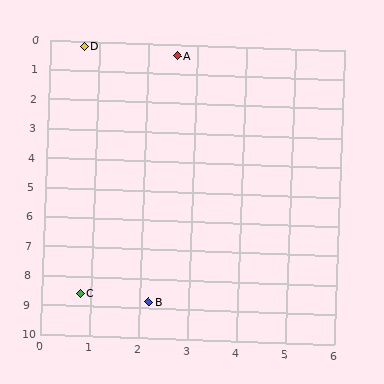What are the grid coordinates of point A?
Point A is at approximately (2.6, 0.4).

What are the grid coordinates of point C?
Point C is at approximately (0.8, 8.6).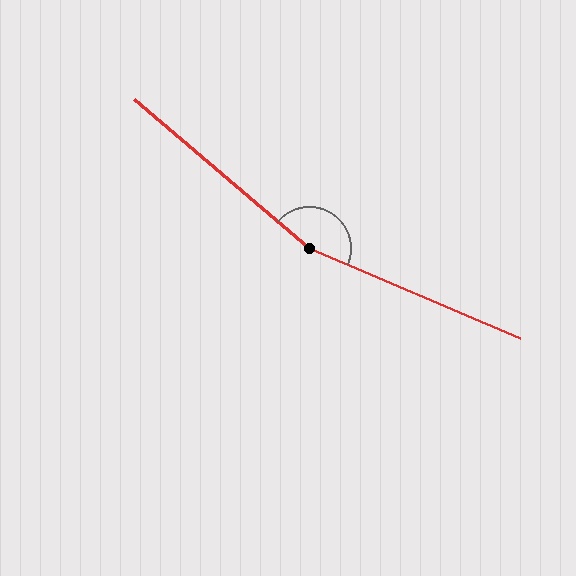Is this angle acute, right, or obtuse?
It is obtuse.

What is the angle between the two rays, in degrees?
Approximately 163 degrees.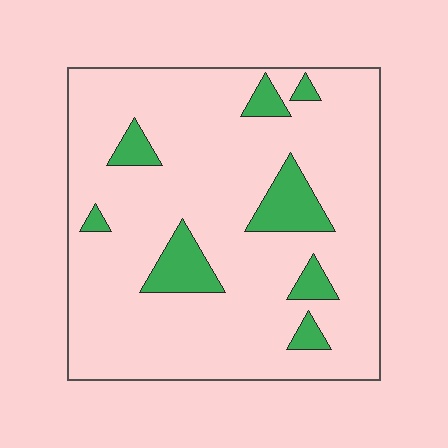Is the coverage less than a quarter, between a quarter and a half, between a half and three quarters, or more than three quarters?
Less than a quarter.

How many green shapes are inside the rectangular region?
8.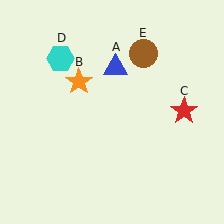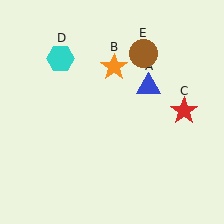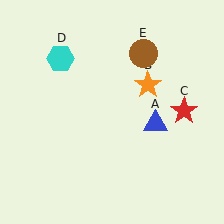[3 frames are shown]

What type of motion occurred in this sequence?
The blue triangle (object A), orange star (object B) rotated clockwise around the center of the scene.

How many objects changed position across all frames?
2 objects changed position: blue triangle (object A), orange star (object B).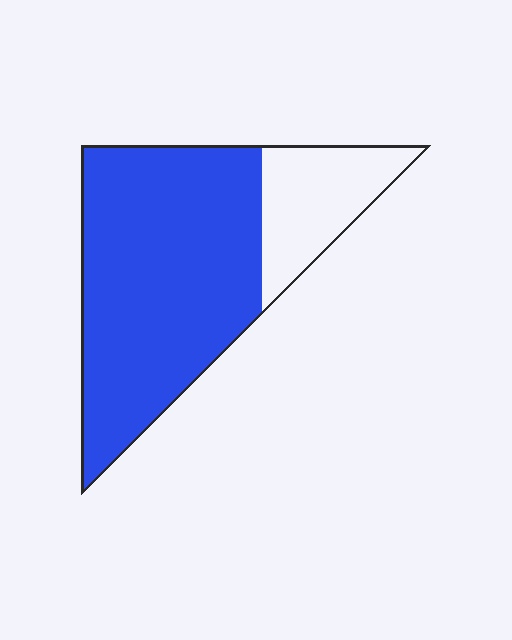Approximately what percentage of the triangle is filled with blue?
Approximately 75%.